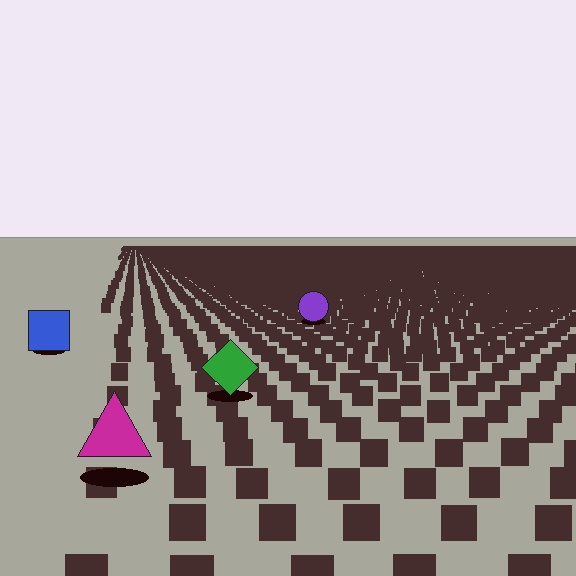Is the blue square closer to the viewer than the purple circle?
Yes. The blue square is closer — you can tell from the texture gradient: the ground texture is coarser near it.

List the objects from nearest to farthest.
From nearest to farthest: the magenta triangle, the green diamond, the blue square, the purple circle.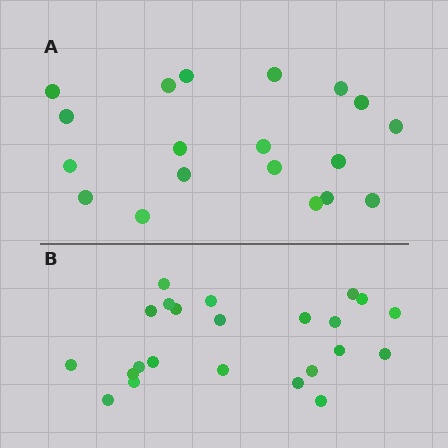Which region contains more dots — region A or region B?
Region B (the bottom region) has more dots.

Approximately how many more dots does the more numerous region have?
Region B has about 4 more dots than region A.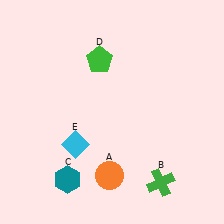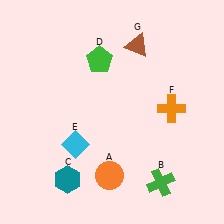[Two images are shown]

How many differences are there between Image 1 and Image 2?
There are 2 differences between the two images.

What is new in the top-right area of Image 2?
An orange cross (F) was added in the top-right area of Image 2.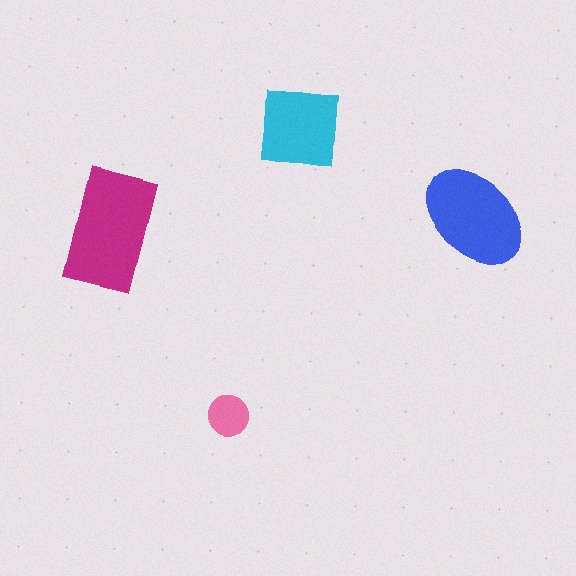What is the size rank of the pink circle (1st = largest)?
4th.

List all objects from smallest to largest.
The pink circle, the cyan square, the blue ellipse, the magenta rectangle.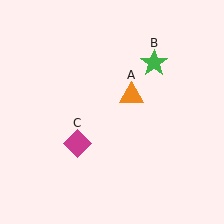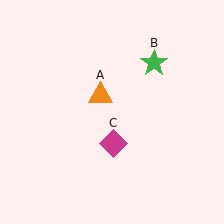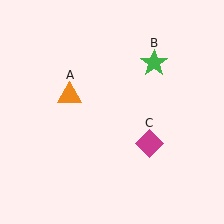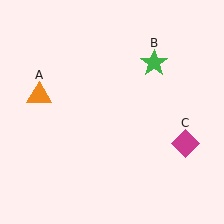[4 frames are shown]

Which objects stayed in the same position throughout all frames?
Green star (object B) remained stationary.